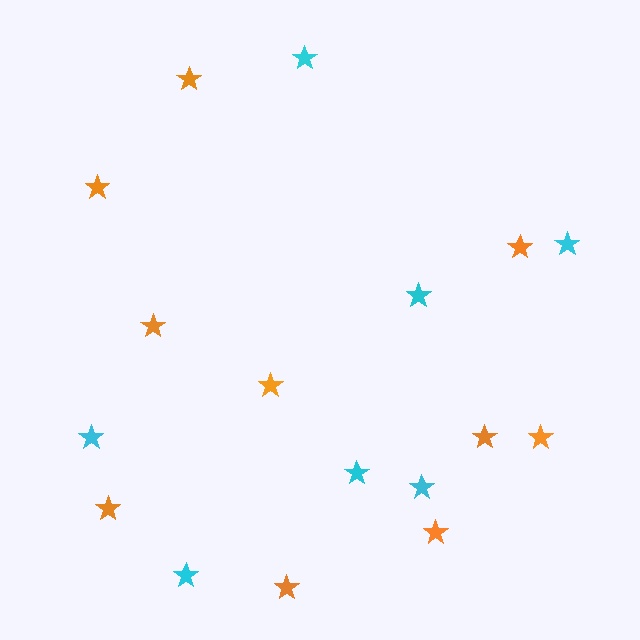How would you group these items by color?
There are 2 groups: one group of orange stars (10) and one group of cyan stars (7).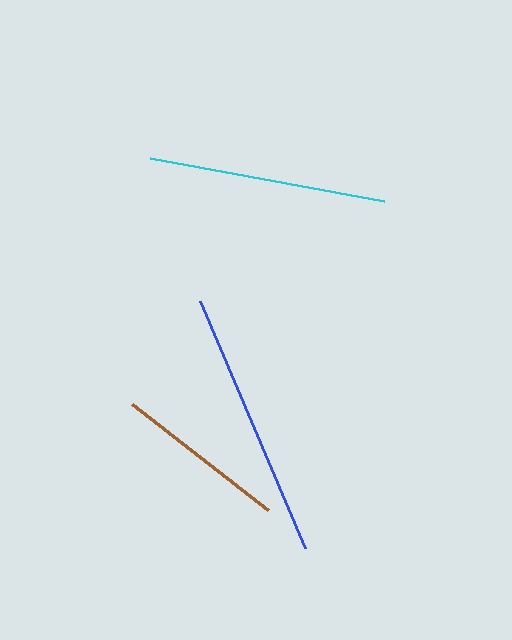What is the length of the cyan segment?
The cyan segment is approximately 239 pixels long.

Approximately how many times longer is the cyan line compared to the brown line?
The cyan line is approximately 1.4 times the length of the brown line.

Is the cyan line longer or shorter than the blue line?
The blue line is longer than the cyan line.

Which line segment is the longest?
The blue line is the longest at approximately 268 pixels.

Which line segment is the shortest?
The brown line is the shortest at approximately 173 pixels.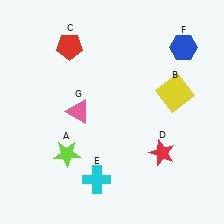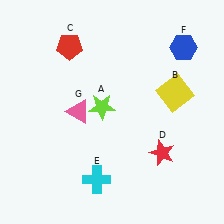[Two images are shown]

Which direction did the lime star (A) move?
The lime star (A) moved up.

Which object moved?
The lime star (A) moved up.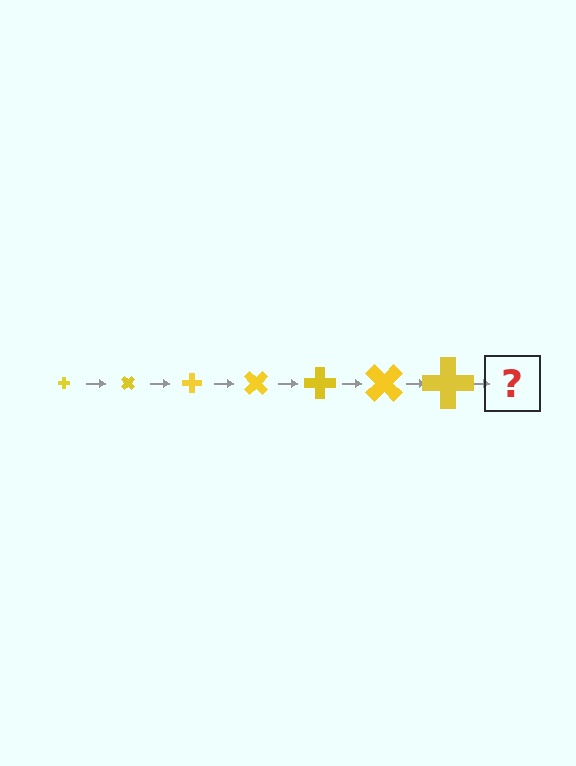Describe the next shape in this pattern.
It should be a cross, larger than the previous one and rotated 315 degrees from the start.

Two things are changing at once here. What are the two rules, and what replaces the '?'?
The two rules are that the cross grows larger each step and it rotates 45 degrees each step. The '?' should be a cross, larger than the previous one and rotated 315 degrees from the start.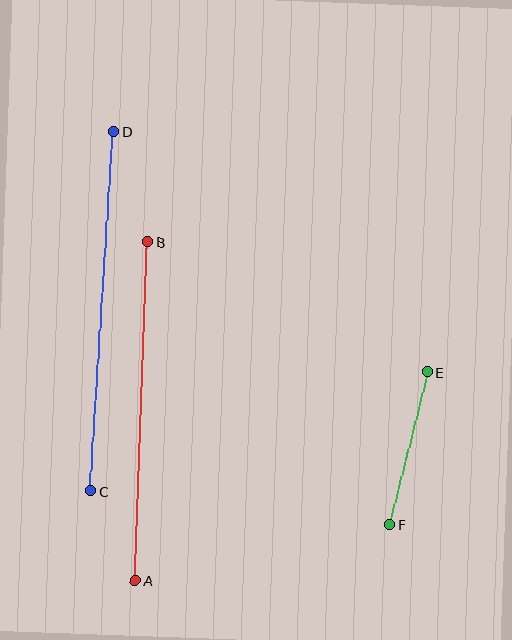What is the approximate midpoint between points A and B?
The midpoint is at approximately (141, 411) pixels.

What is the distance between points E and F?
The distance is approximately 157 pixels.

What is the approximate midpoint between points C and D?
The midpoint is at approximately (102, 311) pixels.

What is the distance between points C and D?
The distance is approximately 360 pixels.